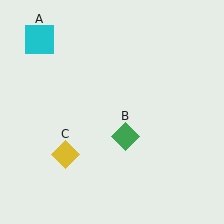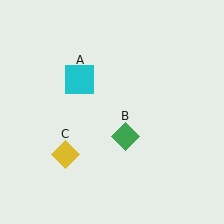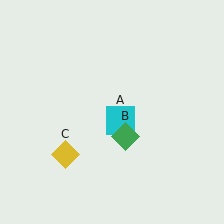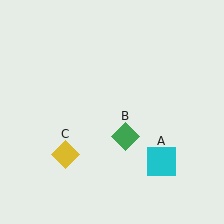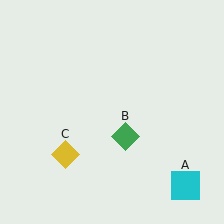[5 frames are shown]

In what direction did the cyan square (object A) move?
The cyan square (object A) moved down and to the right.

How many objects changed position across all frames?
1 object changed position: cyan square (object A).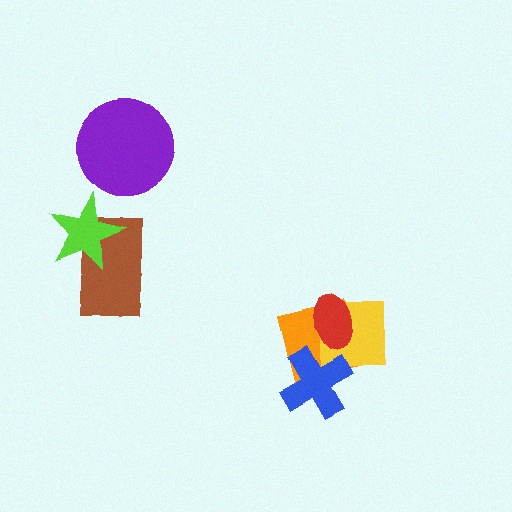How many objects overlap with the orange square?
3 objects overlap with the orange square.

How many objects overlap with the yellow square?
3 objects overlap with the yellow square.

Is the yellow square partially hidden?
Yes, it is partially covered by another shape.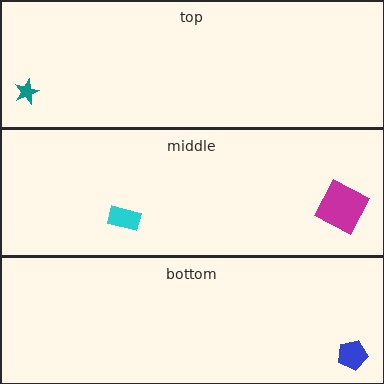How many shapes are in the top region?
1.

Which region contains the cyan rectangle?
The middle region.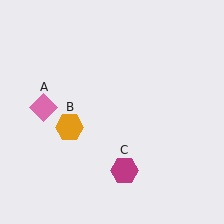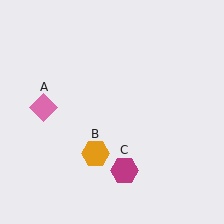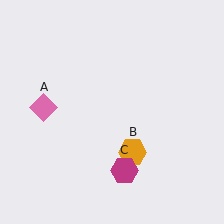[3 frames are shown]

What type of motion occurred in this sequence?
The orange hexagon (object B) rotated counterclockwise around the center of the scene.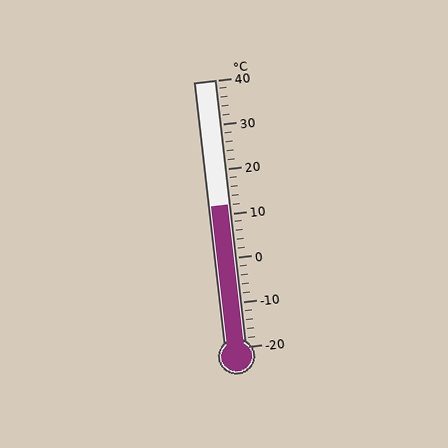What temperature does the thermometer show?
The thermometer shows approximately 12°C.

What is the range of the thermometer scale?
The thermometer scale ranges from -20°C to 40°C.